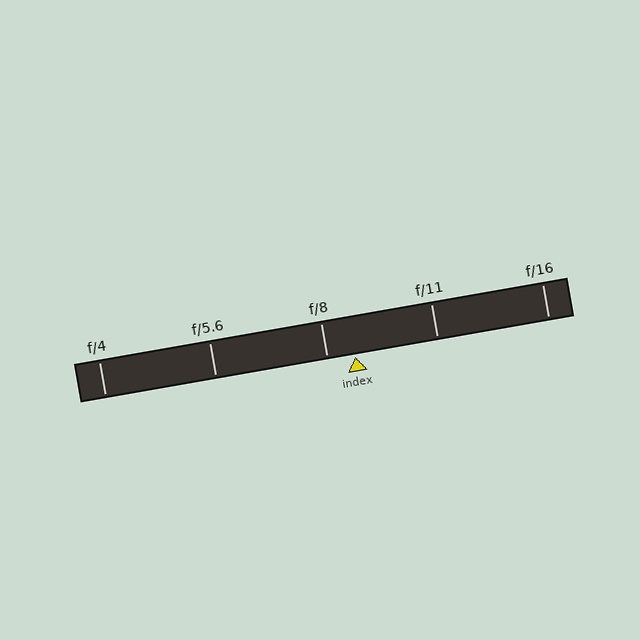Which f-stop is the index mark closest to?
The index mark is closest to f/8.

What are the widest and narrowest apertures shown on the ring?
The widest aperture shown is f/4 and the narrowest is f/16.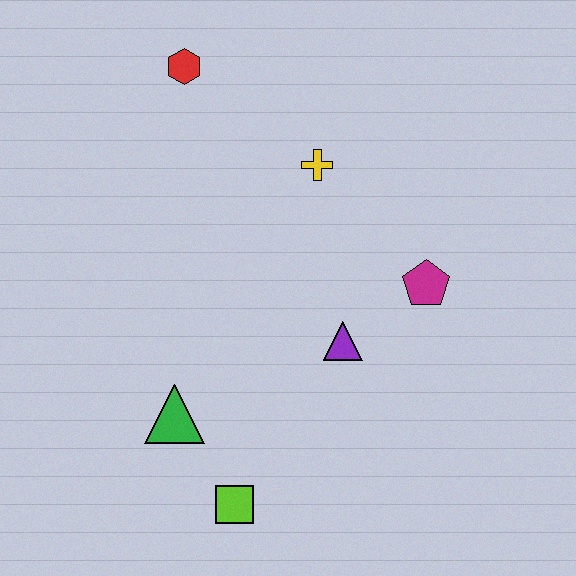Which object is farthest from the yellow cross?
The lime square is farthest from the yellow cross.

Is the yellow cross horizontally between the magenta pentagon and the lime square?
Yes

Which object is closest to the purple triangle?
The magenta pentagon is closest to the purple triangle.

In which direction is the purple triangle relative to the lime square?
The purple triangle is above the lime square.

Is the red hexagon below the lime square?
No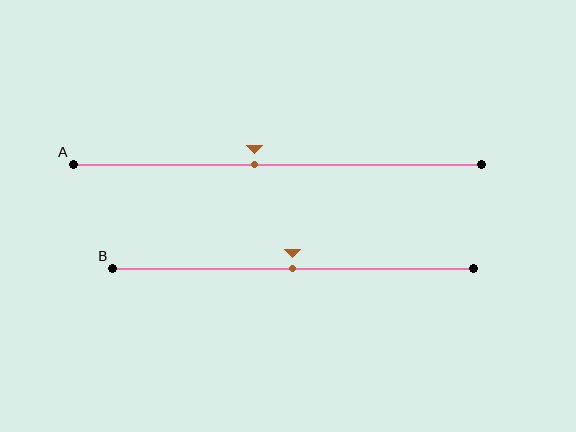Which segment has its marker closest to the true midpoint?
Segment B has its marker closest to the true midpoint.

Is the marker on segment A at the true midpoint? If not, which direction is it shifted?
No, the marker on segment A is shifted to the left by about 6% of the segment length.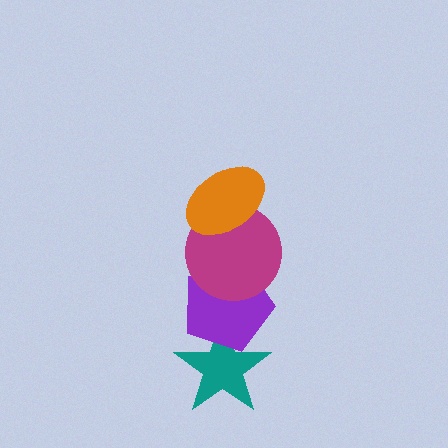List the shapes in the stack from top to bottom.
From top to bottom: the orange ellipse, the magenta circle, the purple pentagon, the teal star.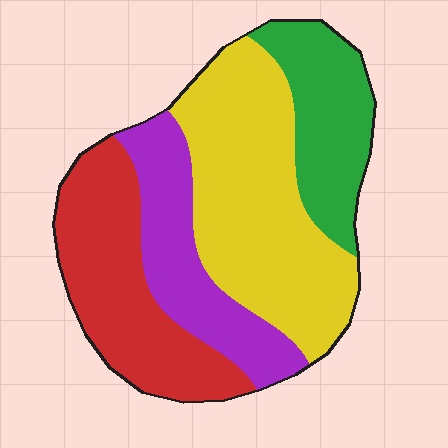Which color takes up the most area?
Yellow, at roughly 35%.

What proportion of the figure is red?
Red covers 26% of the figure.